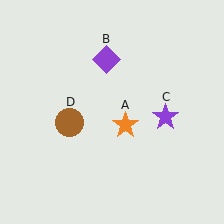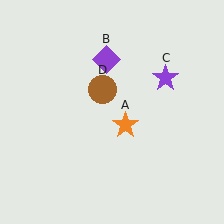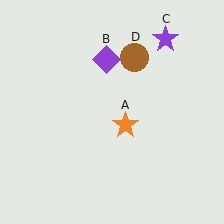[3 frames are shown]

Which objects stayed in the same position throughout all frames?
Orange star (object A) and purple diamond (object B) remained stationary.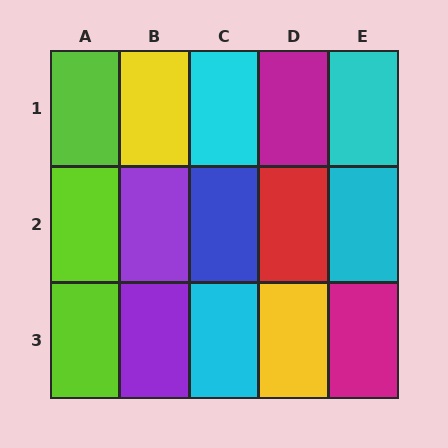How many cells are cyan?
4 cells are cyan.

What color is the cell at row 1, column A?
Lime.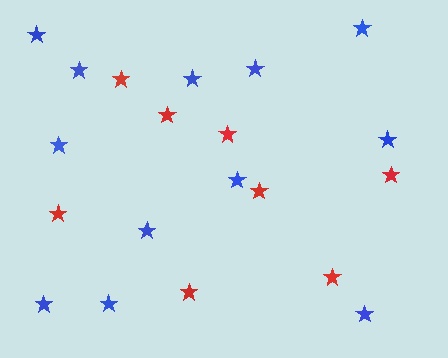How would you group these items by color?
There are 2 groups: one group of red stars (8) and one group of blue stars (12).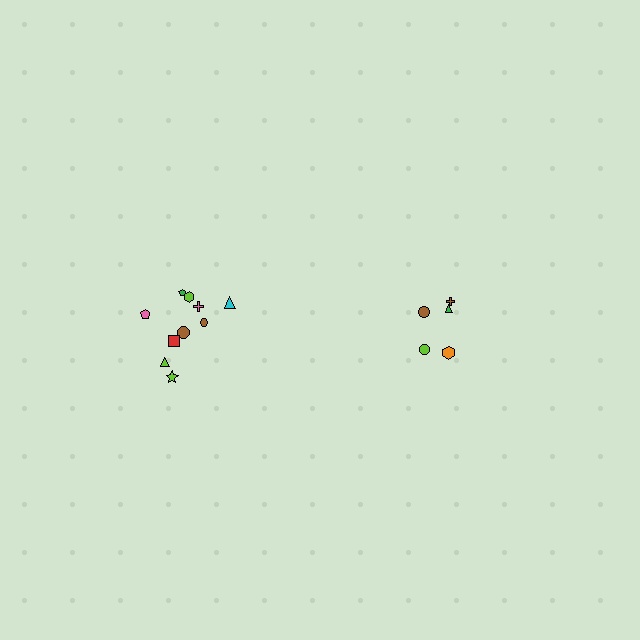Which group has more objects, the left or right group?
The left group.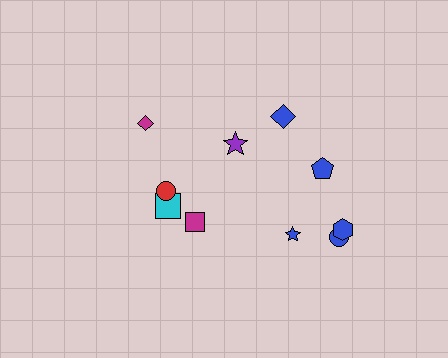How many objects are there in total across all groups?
There are 10 objects.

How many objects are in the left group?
There are 4 objects.